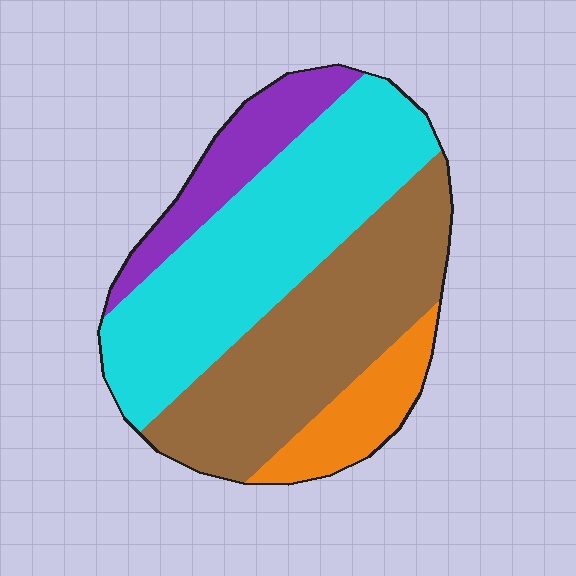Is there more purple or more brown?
Brown.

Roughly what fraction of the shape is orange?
Orange takes up about one tenth (1/10) of the shape.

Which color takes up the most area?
Cyan, at roughly 40%.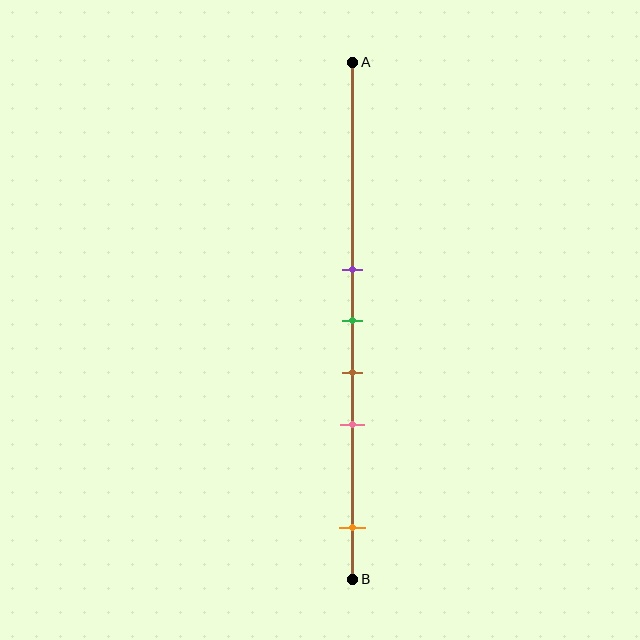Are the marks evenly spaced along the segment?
No, the marks are not evenly spaced.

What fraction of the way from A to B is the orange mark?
The orange mark is approximately 90% (0.9) of the way from A to B.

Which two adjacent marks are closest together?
The purple and green marks are the closest adjacent pair.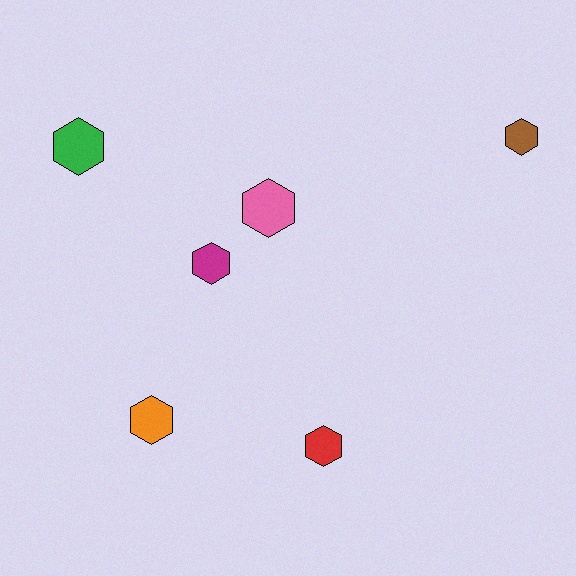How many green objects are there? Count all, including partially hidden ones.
There is 1 green object.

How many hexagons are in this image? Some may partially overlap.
There are 6 hexagons.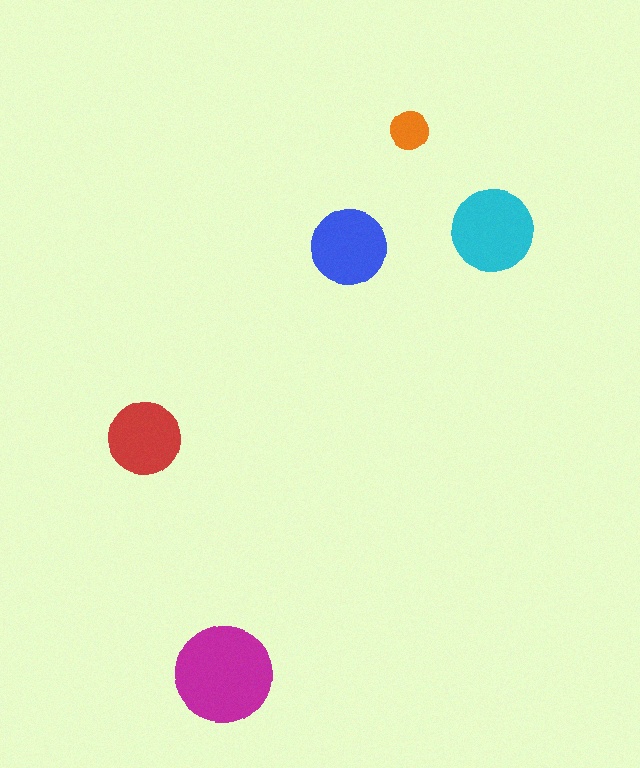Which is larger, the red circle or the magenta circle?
The magenta one.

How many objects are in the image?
There are 5 objects in the image.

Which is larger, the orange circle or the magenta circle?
The magenta one.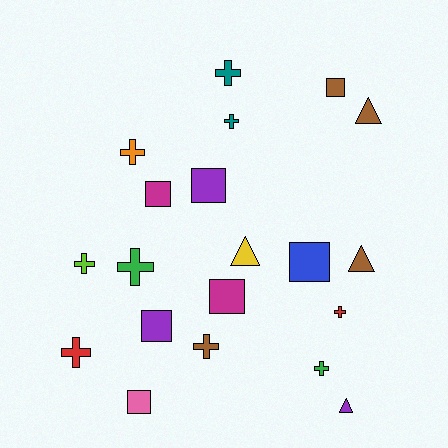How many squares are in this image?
There are 7 squares.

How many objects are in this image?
There are 20 objects.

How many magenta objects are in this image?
There are 2 magenta objects.